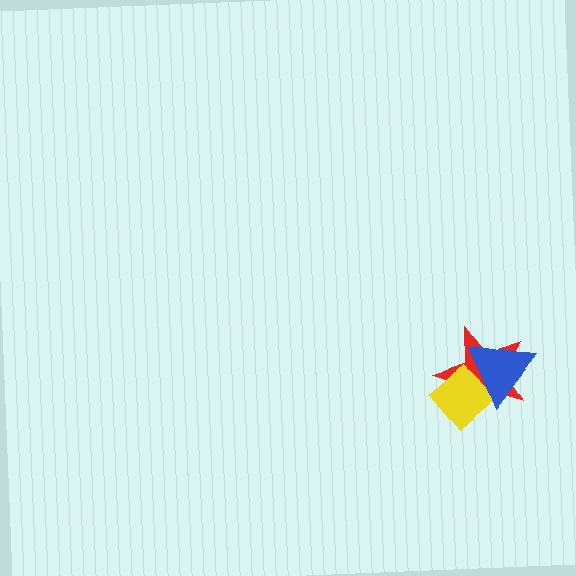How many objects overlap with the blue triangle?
2 objects overlap with the blue triangle.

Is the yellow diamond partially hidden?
Yes, it is partially covered by another shape.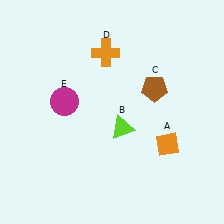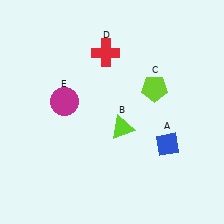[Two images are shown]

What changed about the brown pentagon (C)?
In Image 1, C is brown. In Image 2, it changed to lime.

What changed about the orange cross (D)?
In Image 1, D is orange. In Image 2, it changed to red.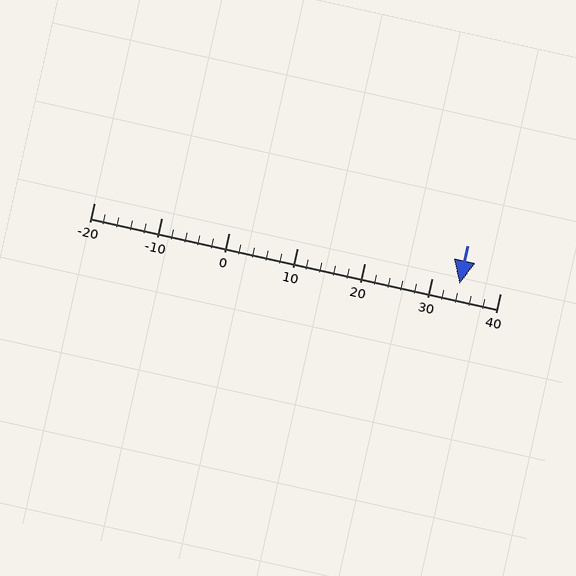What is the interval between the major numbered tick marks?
The major tick marks are spaced 10 units apart.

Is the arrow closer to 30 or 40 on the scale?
The arrow is closer to 30.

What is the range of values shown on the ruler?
The ruler shows values from -20 to 40.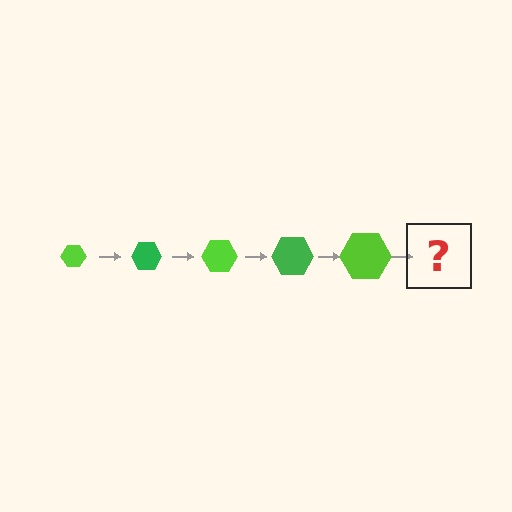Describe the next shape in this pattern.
It should be a green hexagon, larger than the previous one.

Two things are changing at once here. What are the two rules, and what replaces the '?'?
The two rules are that the hexagon grows larger each step and the color cycles through lime and green. The '?' should be a green hexagon, larger than the previous one.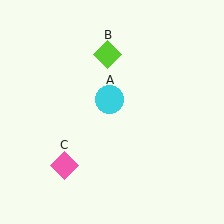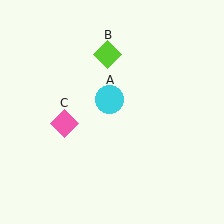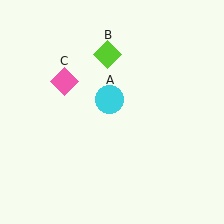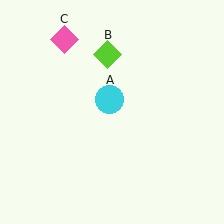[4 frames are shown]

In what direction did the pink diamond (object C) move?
The pink diamond (object C) moved up.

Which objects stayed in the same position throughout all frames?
Cyan circle (object A) and lime diamond (object B) remained stationary.